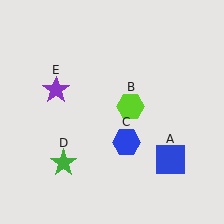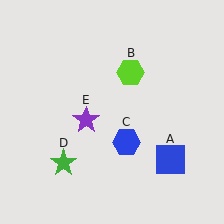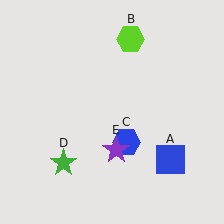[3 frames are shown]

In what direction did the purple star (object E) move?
The purple star (object E) moved down and to the right.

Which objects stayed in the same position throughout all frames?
Blue square (object A) and blue hexagon (object C) and green star (object D) remained stationary.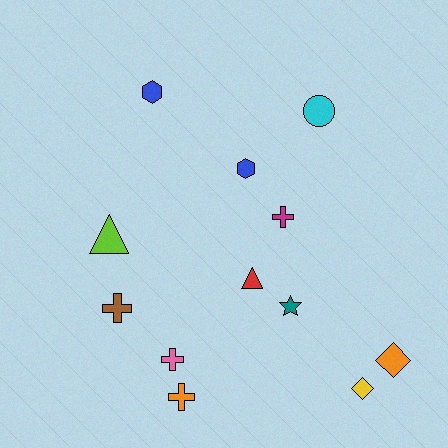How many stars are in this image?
There is 1 star.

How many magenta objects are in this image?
There is 1 magenta object.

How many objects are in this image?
There are 12 objects.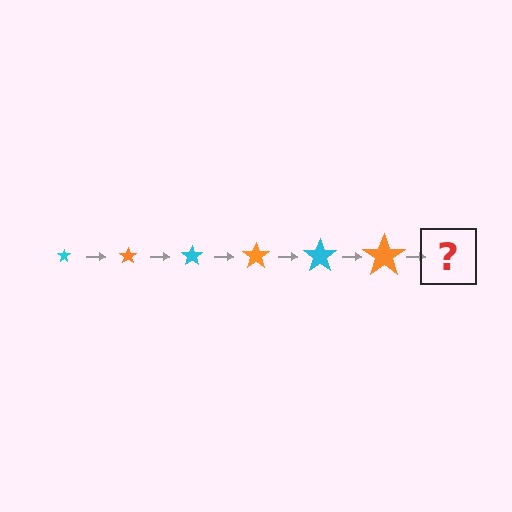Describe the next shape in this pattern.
It should be a cyan star, larger than the previous one.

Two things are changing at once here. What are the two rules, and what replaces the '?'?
The two rules are that the star grows larger each step and the color cycles through cyan and orange. The '?' should be a cyan star, larger than the previous one.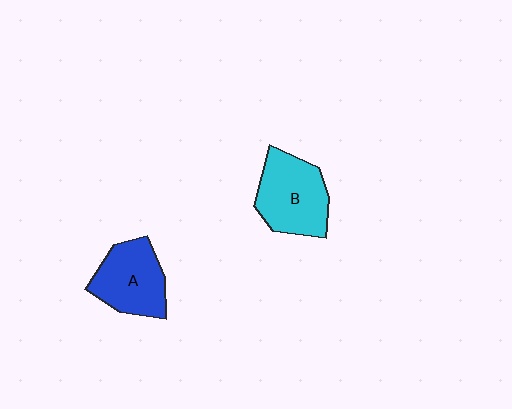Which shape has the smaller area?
Shape A (blue).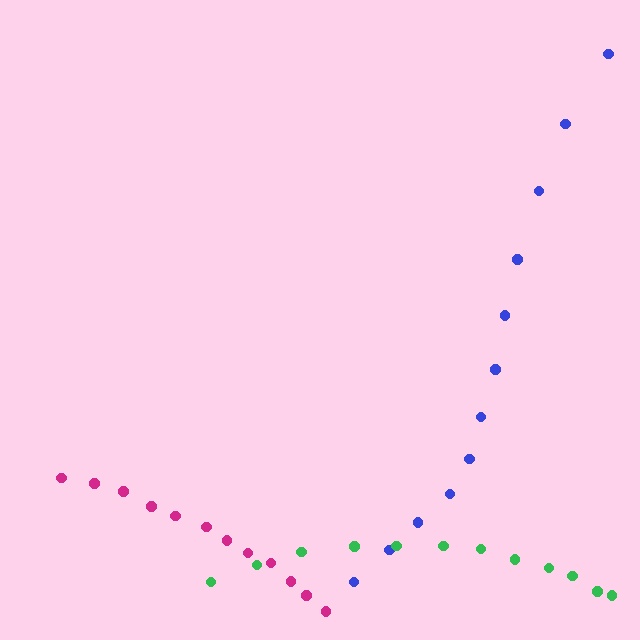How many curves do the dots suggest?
There are 3 distinct paths.